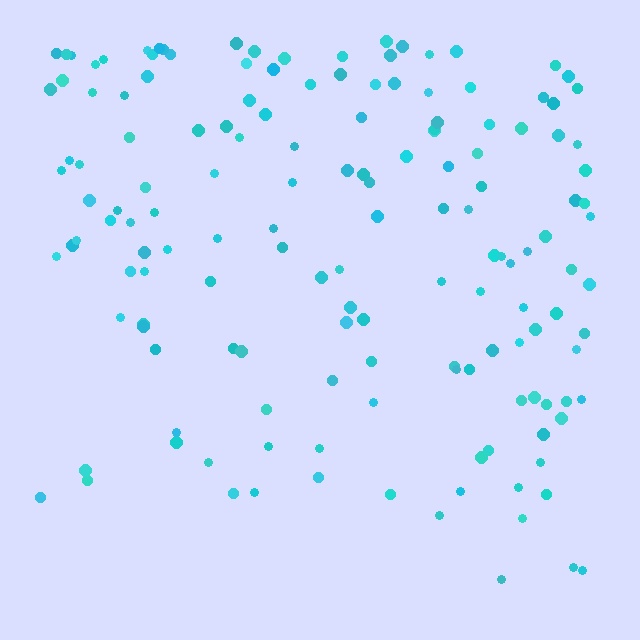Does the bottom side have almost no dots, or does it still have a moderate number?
Still a moderate number, just noticeably fewer than the top.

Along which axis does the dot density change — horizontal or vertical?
Vertical.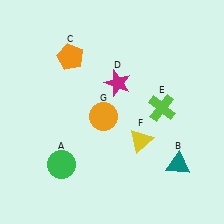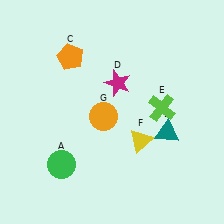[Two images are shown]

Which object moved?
The teal triangle (B) moved up.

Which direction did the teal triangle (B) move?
The teal triangle (B) moved up.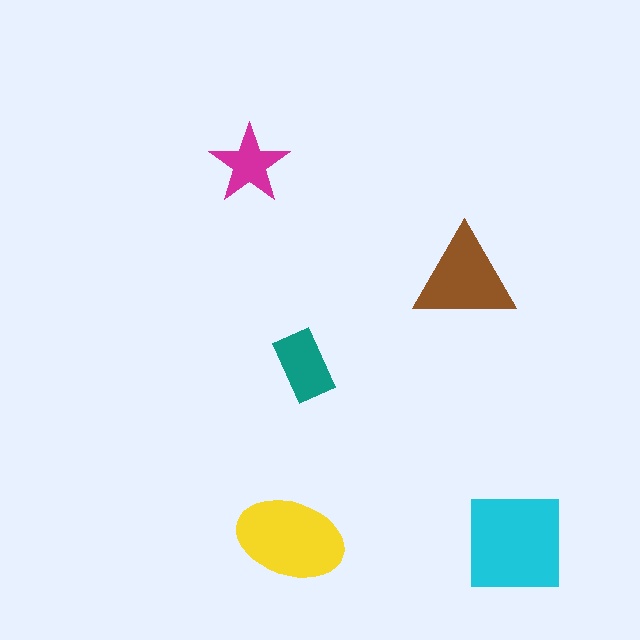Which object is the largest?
The cyan square.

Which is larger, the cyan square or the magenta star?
The cyan square.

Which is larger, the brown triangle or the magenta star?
The brown triangle.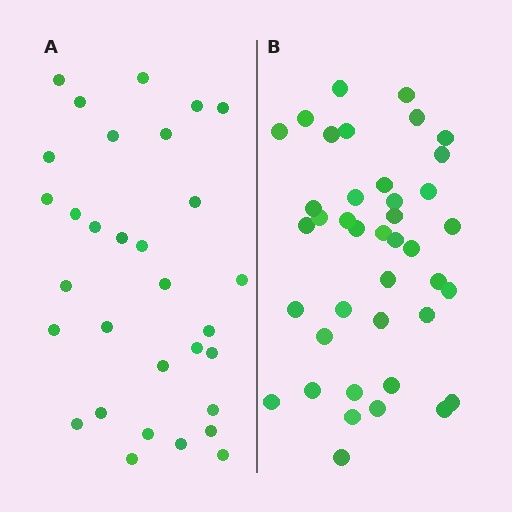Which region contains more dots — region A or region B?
Region B (the right region) has more dots.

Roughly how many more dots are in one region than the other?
Region B has roughly 8 or so more dots than region A.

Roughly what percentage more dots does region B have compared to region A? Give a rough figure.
About 30% more.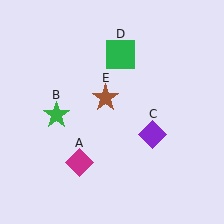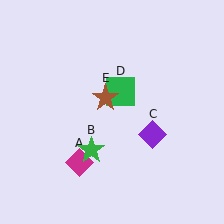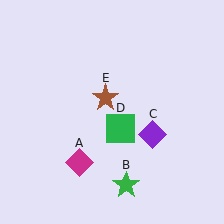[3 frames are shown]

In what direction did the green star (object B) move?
The green star (object B) moved down and to the right.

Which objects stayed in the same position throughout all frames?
Magenta diamond (object A) and purple diamond (object C) and brown star (object E) remained stationary.